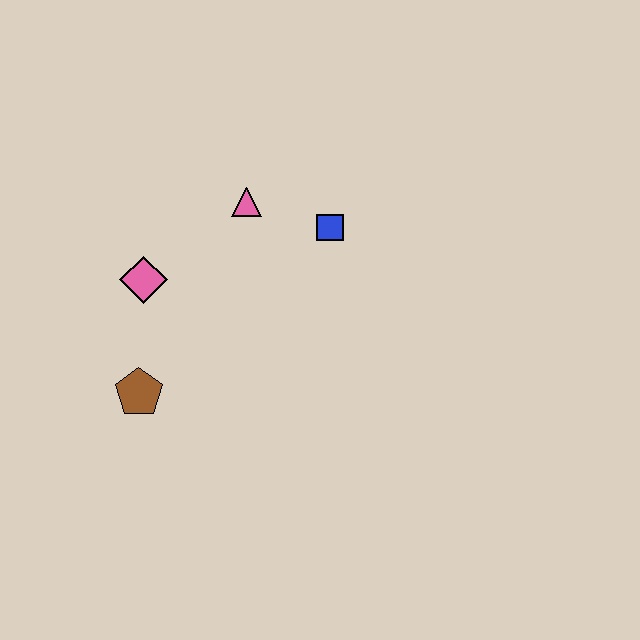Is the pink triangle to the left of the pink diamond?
No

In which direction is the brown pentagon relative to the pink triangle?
The brown pentagon is below the pink triangle.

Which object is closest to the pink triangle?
The blue square is closest to the pink triangle.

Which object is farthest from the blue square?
The brown pentagon is farthest from the blue square.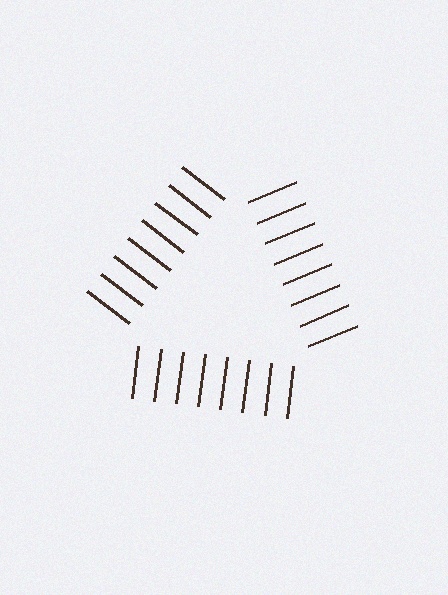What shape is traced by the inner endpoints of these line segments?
An illusory triangle — the line segments terminate on its edges but no continuous stroke is drawn.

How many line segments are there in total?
24 — 8 along each of the 3 edges.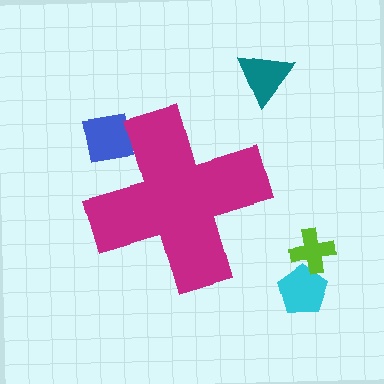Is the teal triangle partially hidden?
No, the teal triangle is fully visible.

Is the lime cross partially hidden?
No, the lime cross is fully visible.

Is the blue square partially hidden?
Yes, the blue square is partially hidden behind the magenta cross.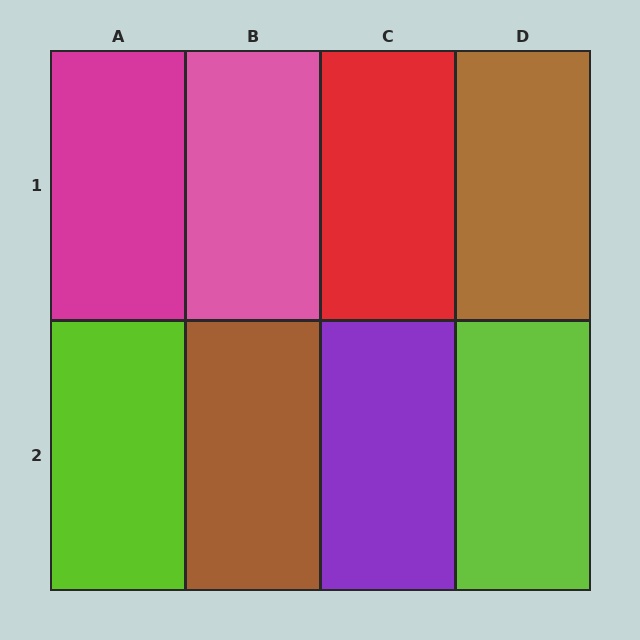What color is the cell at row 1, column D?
Brown.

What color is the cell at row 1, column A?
Magenta.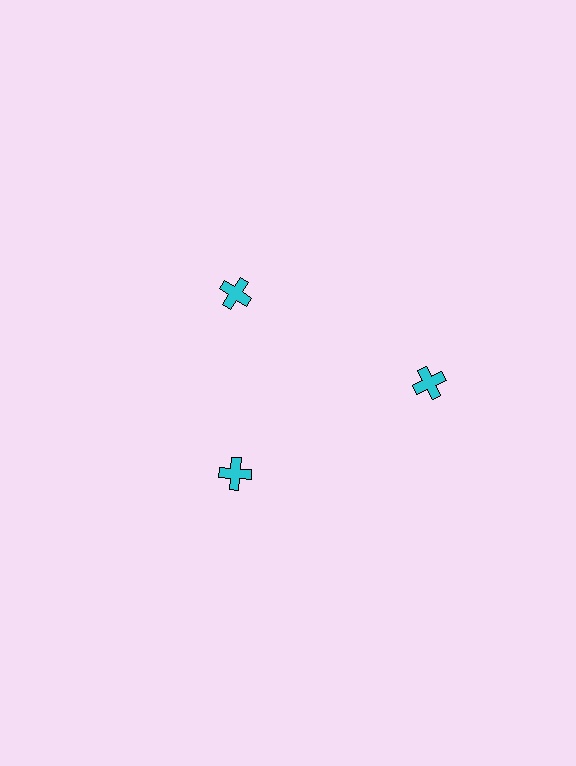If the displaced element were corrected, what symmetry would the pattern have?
It would have 3-fold rotational symmetry — the pattern would map onto itself every 120 degrees.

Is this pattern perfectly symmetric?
No. The 3 cyan crosses are arranged in a ring, but one element near the 3 o'clock position is pushed outward from the center, breaking the 3-fold rotational symmetry.